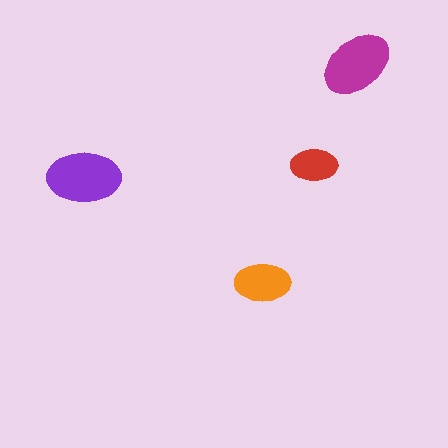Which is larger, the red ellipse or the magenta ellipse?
The magenta one.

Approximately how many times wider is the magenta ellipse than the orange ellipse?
About 1.5 times wider.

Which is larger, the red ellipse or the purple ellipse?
The purple one.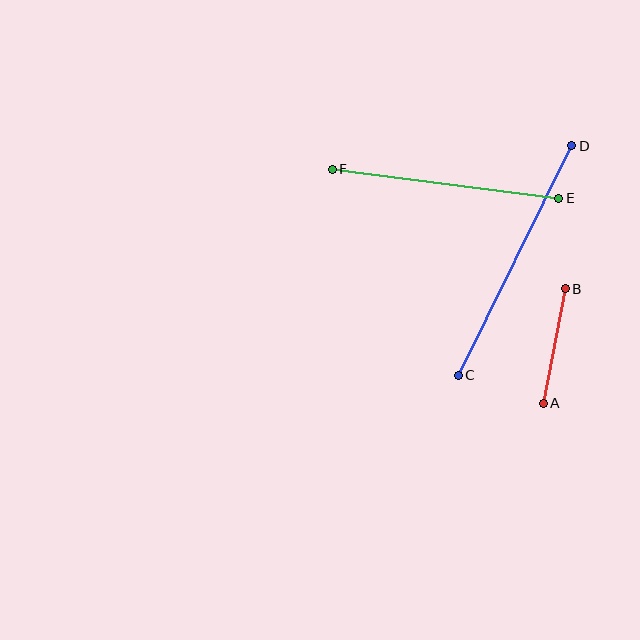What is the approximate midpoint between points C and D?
The midpoint is at approximately (515, 260) pixels.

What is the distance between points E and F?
The distance is approximately 228 pixels.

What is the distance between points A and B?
The distance is approximately 116 pixels.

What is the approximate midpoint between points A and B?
The midpoint is at approximately (554, 346) pixels.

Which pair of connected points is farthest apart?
Points C and D are farthest apart.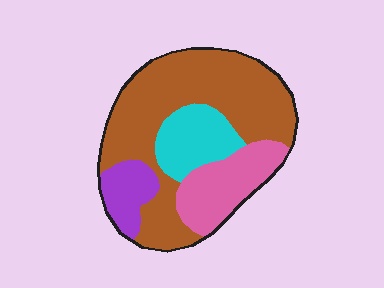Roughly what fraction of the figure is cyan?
Cyan takes up about one sixth (1/6) of the figure.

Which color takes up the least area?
Purple, at roughly 10%.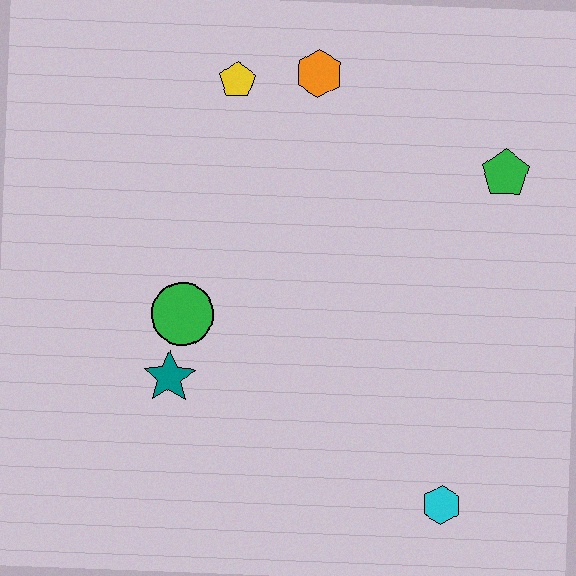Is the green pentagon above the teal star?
Yes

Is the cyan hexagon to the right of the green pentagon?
No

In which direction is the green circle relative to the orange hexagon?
The green circle is below the orange hexagon.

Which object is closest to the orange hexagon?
The yellow pentagon is closest to the orange hexagon.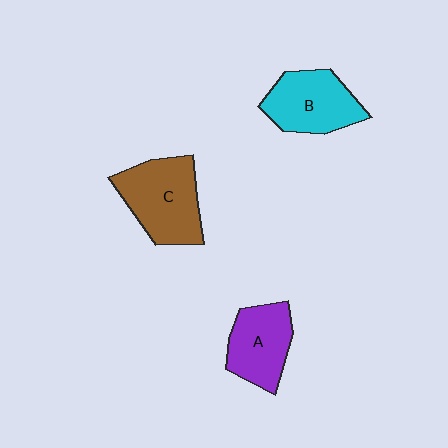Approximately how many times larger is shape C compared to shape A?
Approximately 1.3 times.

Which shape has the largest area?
Shape C (brown).